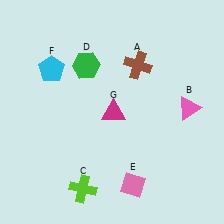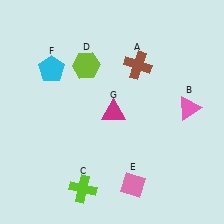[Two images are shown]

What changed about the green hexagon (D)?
In Image 1, D is green. In Image 2, it changed to lime.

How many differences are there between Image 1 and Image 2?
There is 1 difference between the two images.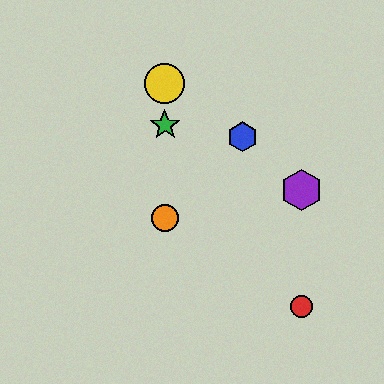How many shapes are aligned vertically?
3 shapes (the green star, the yellow circle, the orange circle) are aligned vertically.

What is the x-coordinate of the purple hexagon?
The purple hexagon is at x≈302.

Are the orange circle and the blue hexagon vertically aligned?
No, the orange circle is at x≈165 and the blue hexagon is at x≈242.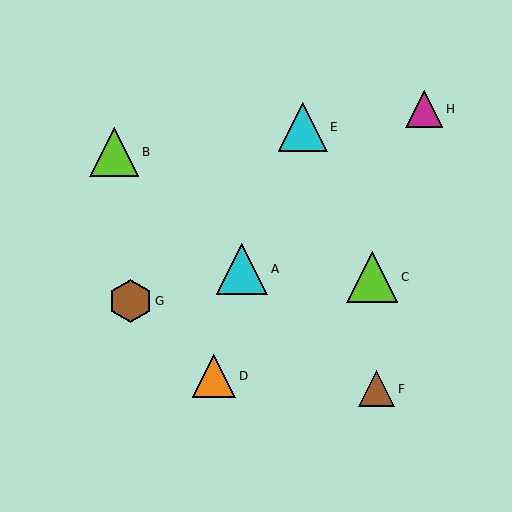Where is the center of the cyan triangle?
The center of the cyan triangle is at (303, 127).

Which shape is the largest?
The cyan triangle (labeled A) is the largest.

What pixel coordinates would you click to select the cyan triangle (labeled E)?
Click at (303, 127) to select the cyan triangle E.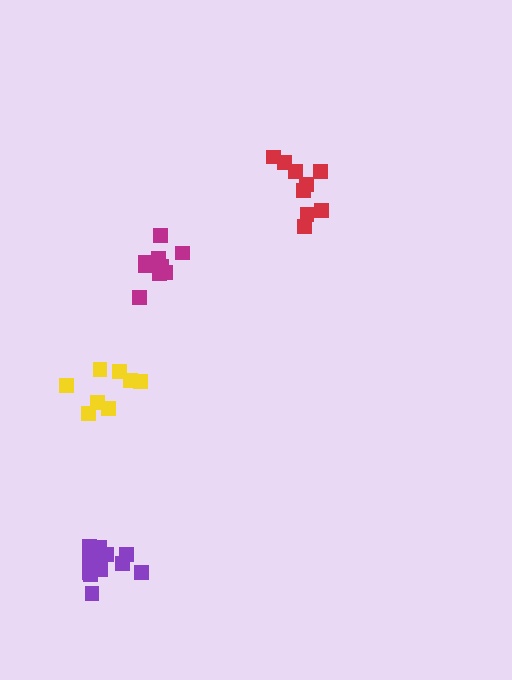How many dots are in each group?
Group 1: 8 dots, Group 2: 11 dots, Group 3: 13 dots, Group 4: 9 dots (41 total).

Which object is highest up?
The red cluster is topmost.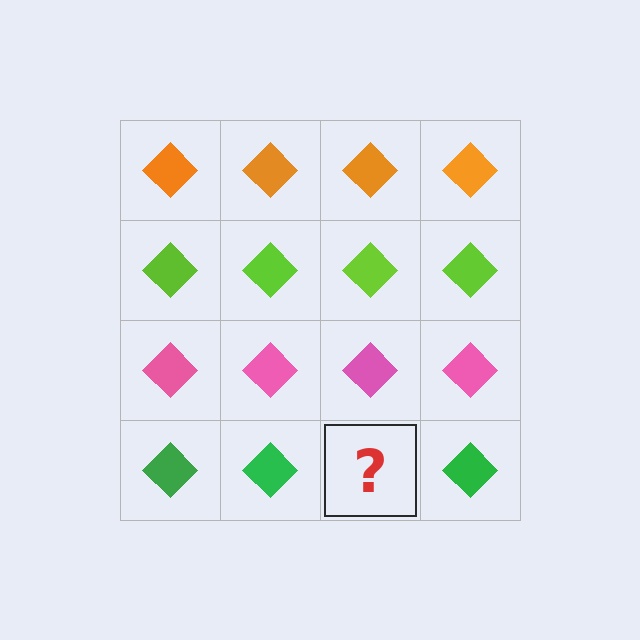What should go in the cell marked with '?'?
The missing cell should contain a green diamond.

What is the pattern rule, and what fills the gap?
The rule is that each row has a consistent color. The gap should be filled with a green diamond.